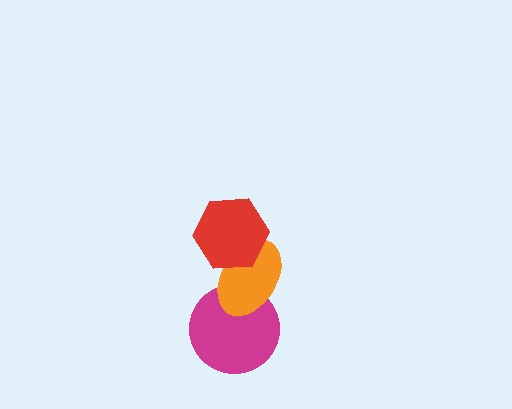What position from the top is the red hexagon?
The red hexagon is 1st from the top.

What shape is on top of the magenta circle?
The orange ellipse is on top of the magenta circle.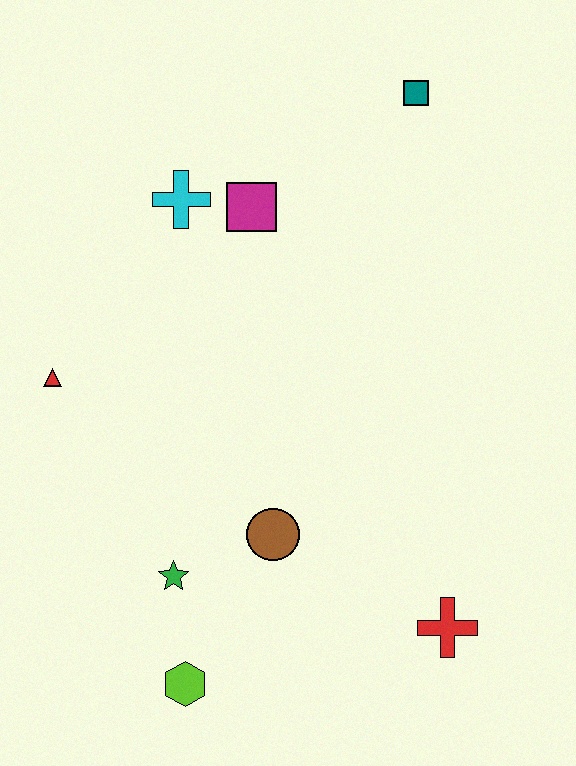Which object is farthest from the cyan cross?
The red cross is farthest from the cyan cross.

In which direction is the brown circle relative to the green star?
The brown circle is to the right of the green star.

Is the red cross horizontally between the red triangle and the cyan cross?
No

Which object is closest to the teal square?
The magenta square is closest to the teal square.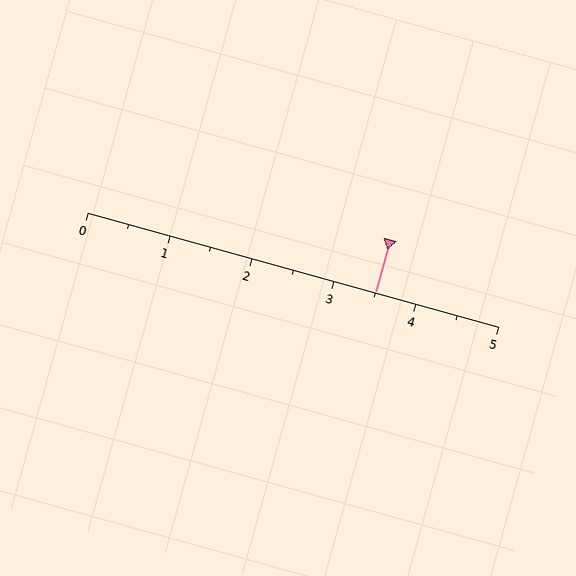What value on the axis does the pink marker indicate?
The marker indicates approximately 3.5.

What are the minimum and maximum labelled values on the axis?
The axis runs from 0 to 5.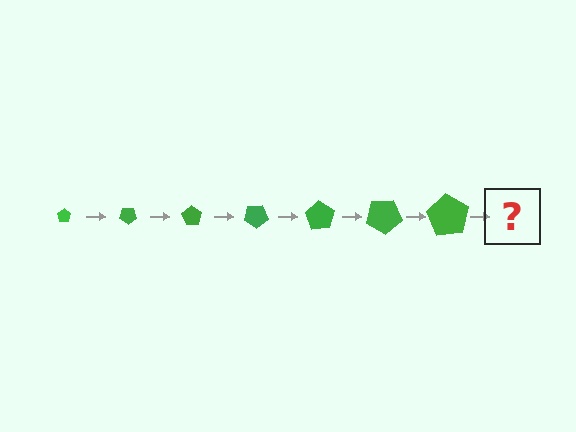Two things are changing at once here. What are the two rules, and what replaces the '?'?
The two rules are that the pentagon grows larger each step and it rotates 35 degrees each step. The '?' should be a pentagon, larger than the previous one and rotated 245 degrees from the start.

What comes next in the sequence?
The next element should be a pentagon, larger than the previous one and rotated 245 degrees from the start.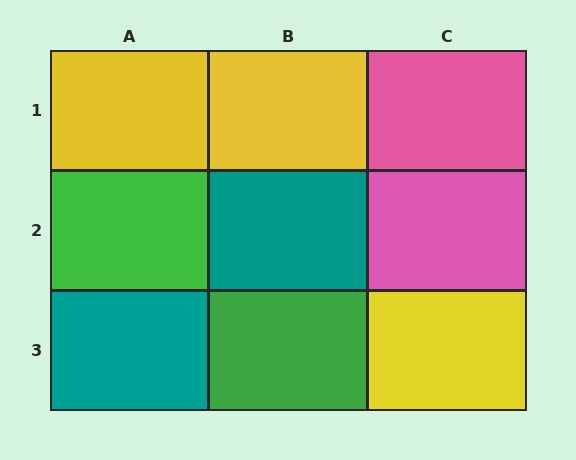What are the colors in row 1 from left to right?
Yellow, yellow, pink.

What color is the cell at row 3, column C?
Yellow.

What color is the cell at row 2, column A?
Green.